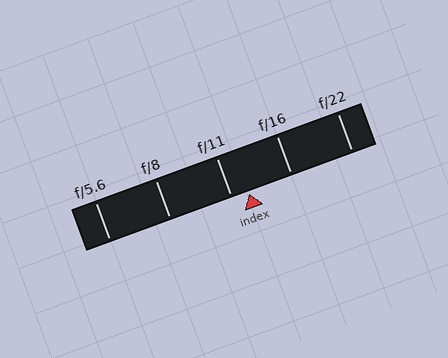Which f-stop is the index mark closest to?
The index mark is closest to f/11.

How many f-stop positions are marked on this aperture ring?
There are 5 f-stop positions marked.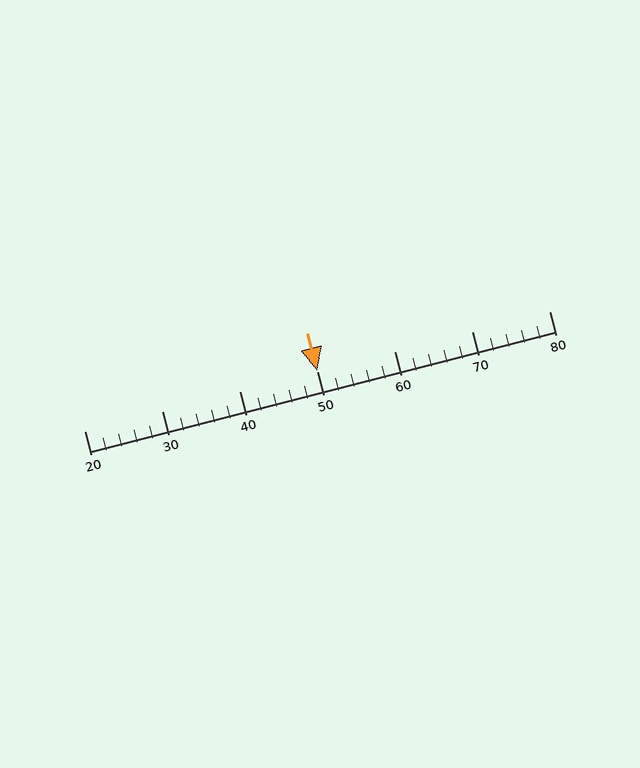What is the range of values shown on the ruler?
The ruler shows values from 20 to 80.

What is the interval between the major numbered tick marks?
The major tick marks are spaced 10 units apart.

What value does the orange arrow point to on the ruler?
The orange arrow points to approximately 50.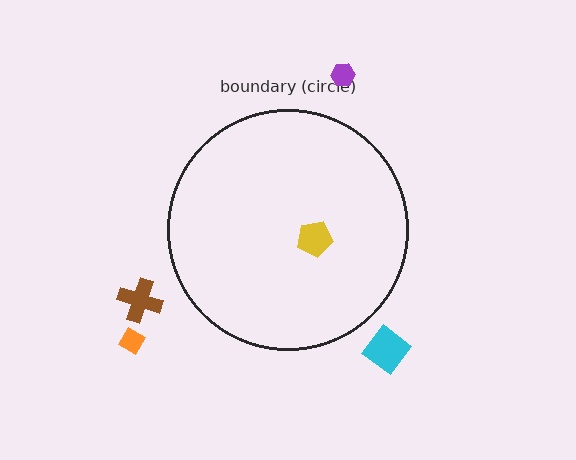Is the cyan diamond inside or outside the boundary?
Outside.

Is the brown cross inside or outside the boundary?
Outside.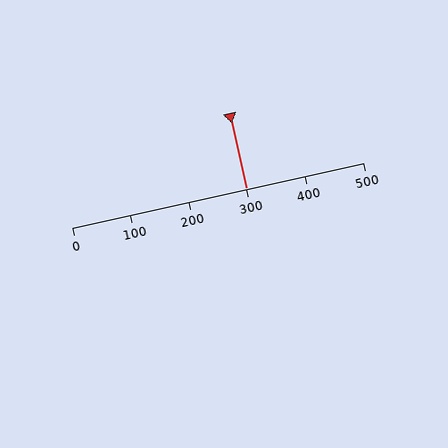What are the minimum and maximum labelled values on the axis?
The axis runs from 0 to 500.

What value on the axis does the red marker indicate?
The marker indicates approximately 300.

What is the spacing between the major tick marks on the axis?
The major ticks are spaced 100 apart.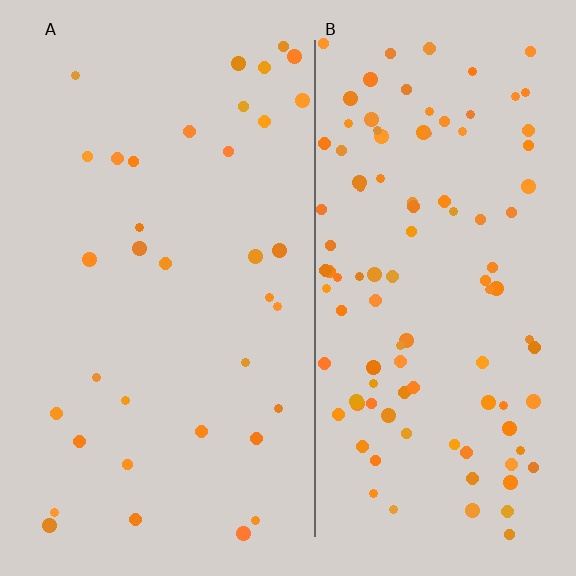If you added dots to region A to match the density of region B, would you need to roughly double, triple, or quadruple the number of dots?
Approximately triple.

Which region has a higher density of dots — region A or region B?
B (the right).